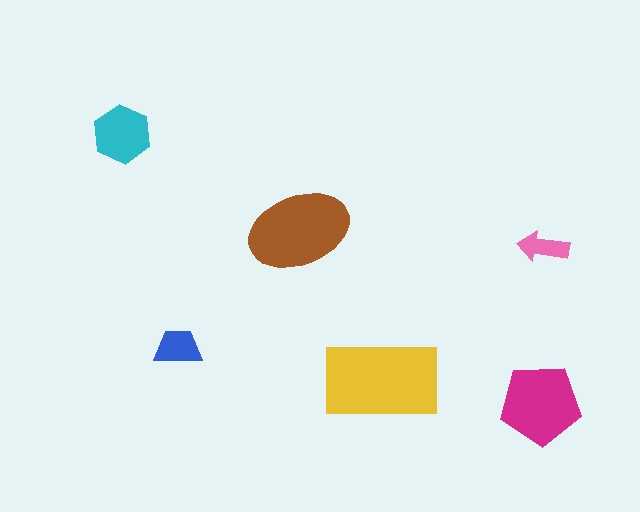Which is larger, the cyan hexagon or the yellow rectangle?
The yellow rectangle.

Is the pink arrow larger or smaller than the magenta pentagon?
Smaller.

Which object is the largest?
The yellow rectangle.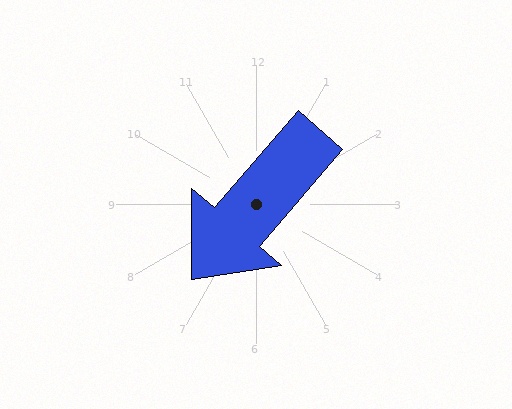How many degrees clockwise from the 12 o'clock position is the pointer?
Approximately 221 degrees.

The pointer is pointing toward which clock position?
Roughly 7 o'clock.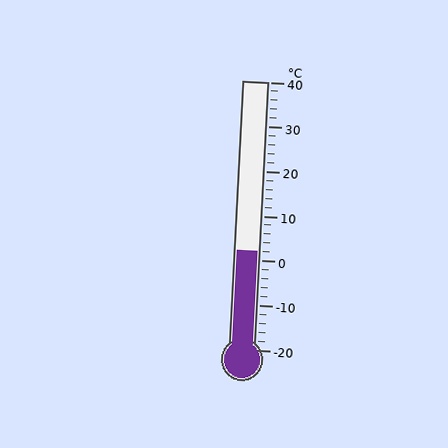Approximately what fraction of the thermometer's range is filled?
The thermometer is filled to approximately 35% of its range.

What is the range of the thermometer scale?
The thermometer scale ranges from -20°C to 40°C.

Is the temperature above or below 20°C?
The temperature is below 20°C.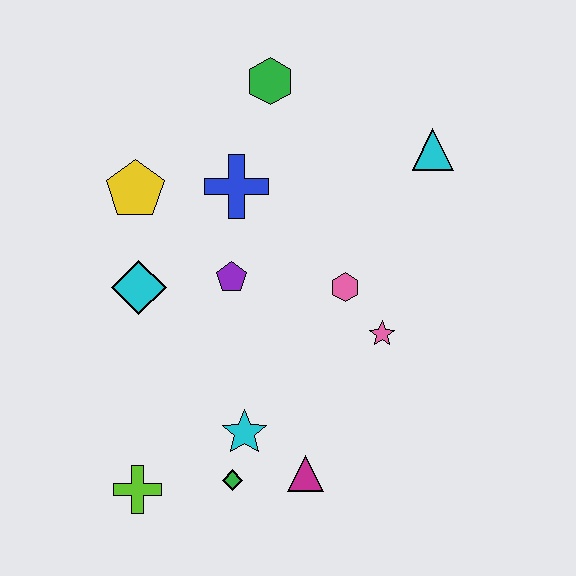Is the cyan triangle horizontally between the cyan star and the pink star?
No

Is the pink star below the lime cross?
No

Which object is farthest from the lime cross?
The cyan triangle is farthest from the lime cross.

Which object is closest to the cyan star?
The green diamond is closest to the cyan star.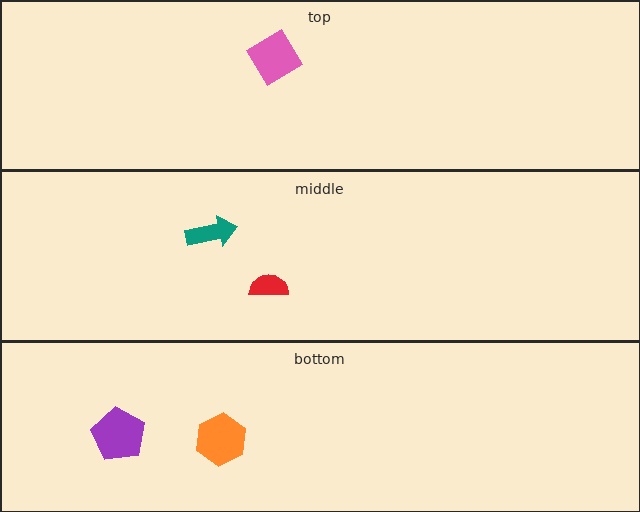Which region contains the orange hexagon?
The bottom region.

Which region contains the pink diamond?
The top region.